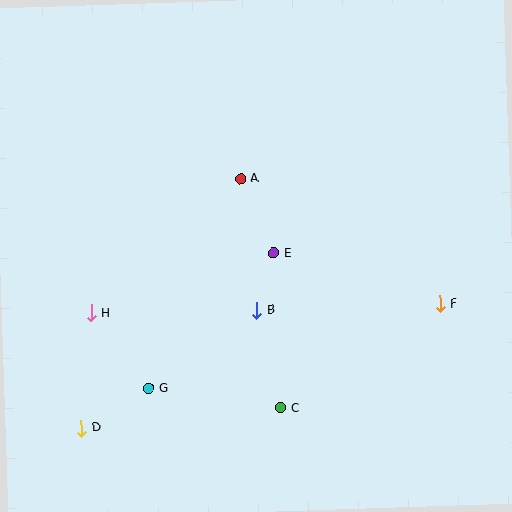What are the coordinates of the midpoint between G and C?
The midpoint between G and C is at (215, 398).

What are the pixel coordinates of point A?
Point A is at (241, 179).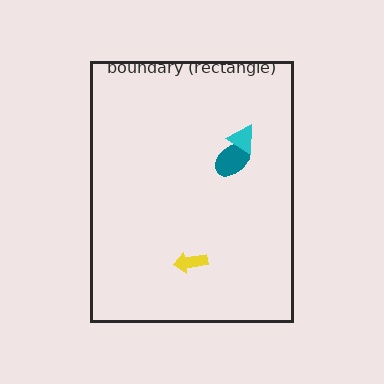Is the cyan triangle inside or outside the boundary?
Inside.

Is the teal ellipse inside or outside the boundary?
Inside.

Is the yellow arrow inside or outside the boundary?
Inside.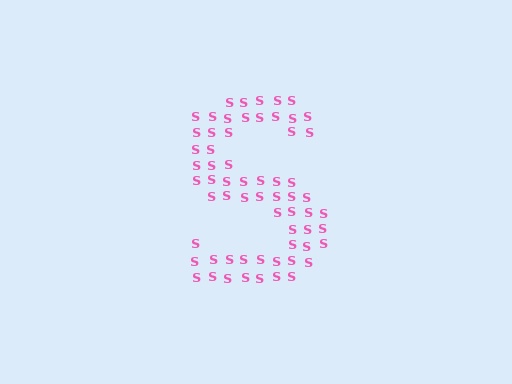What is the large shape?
The large shape is the letter S.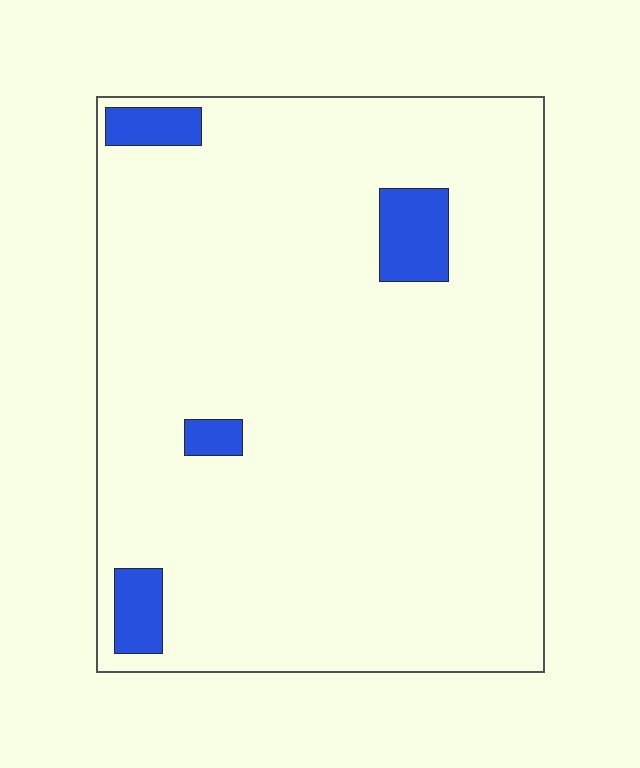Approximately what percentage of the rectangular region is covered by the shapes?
Approximately 5%.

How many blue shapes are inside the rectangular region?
4.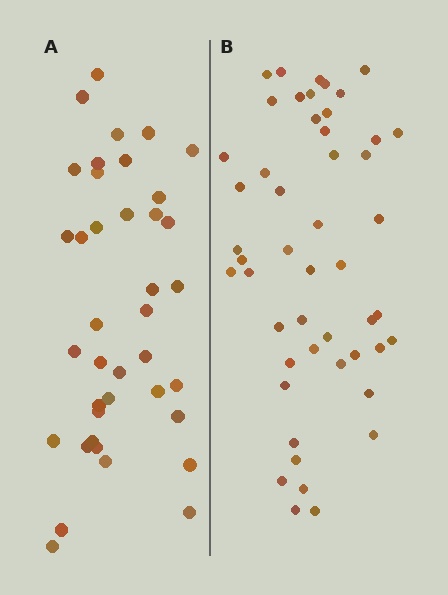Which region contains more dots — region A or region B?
Region B (the right region) has more dots.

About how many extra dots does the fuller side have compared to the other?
Region B has roughly 10 or so more dots than region A.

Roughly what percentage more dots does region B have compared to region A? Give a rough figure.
About 25% more.